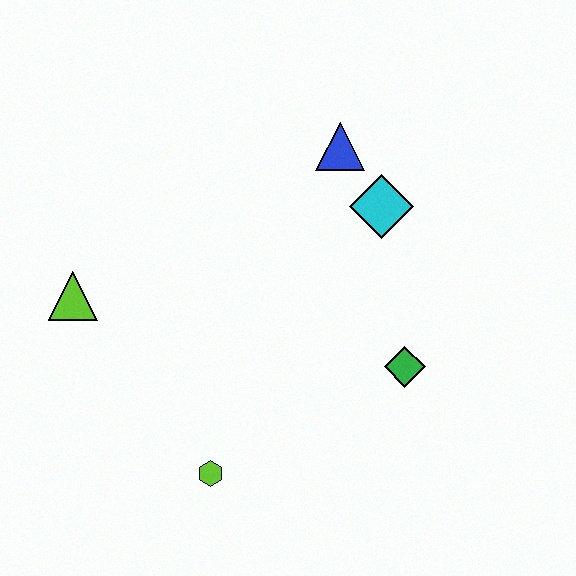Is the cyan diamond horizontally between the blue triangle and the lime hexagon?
No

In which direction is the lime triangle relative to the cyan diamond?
The lime triangle is to the left of the cyan diamond.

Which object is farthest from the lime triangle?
The green diamond is farthest from the lime triangle.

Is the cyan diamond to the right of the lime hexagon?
Yes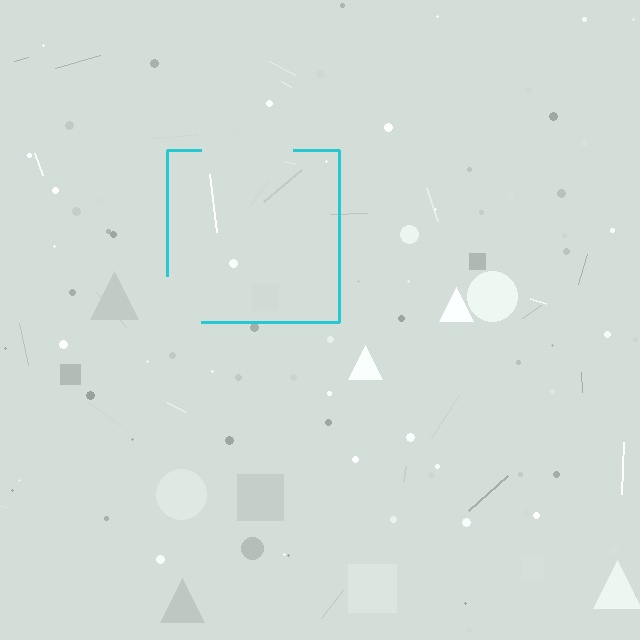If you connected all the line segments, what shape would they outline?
They would outline a square.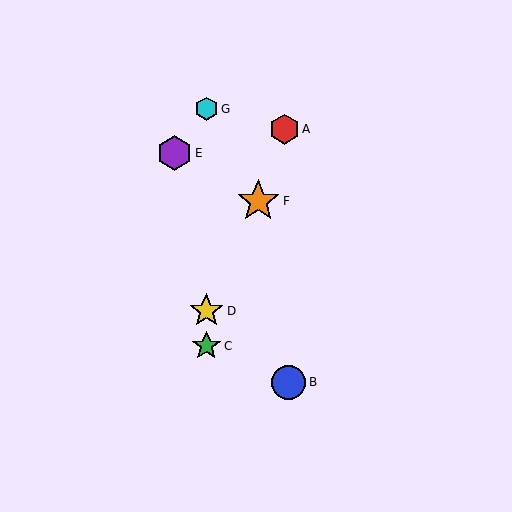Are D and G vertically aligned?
Yes, both are at x≈206.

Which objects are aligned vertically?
Objects C, D, G are aligned vertically.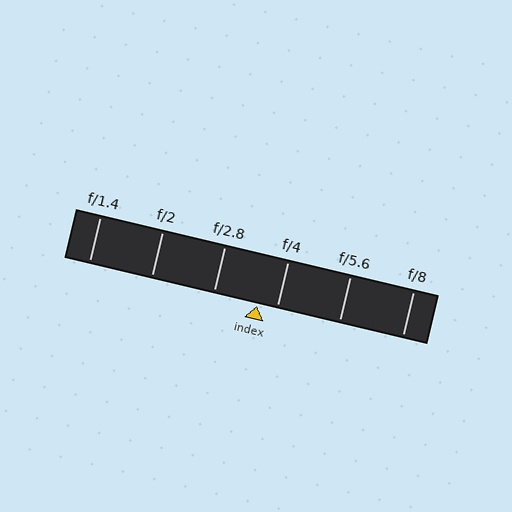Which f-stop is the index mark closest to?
The index mark is closest to f/4.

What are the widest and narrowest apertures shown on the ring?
The widest aperture shown is f/1.4 and the narrowest is f/8.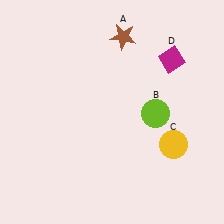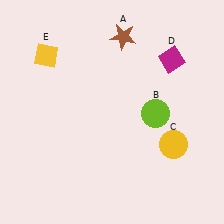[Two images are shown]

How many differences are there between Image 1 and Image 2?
There is 1 difference between the two images.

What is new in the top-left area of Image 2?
A yellow diamond (E) was added in the top-left area of Image 2.